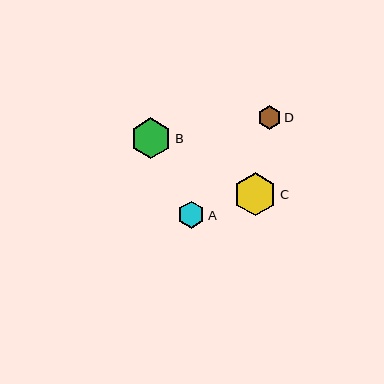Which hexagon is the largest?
Hexagon C is the largest with a size of approximately 43 pixels.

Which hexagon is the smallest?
Hexagon D is the smallest with a size of approximately 24 pixels.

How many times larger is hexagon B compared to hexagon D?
Hexagon B is approximately 1.7 times the size of hexagon D.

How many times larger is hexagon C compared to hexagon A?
Hexagon C is approximately 1.6 times the size of hexagon A.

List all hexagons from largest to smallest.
From largest to smallest: C, B, A, D.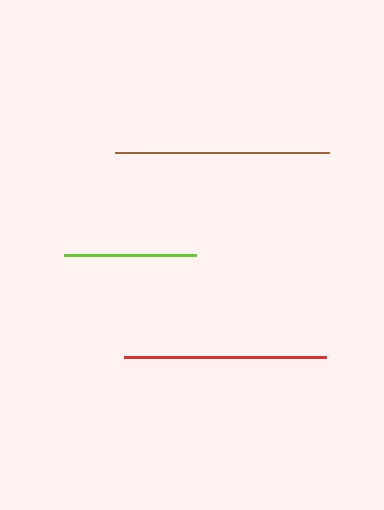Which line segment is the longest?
The brown line is the longest at approximately 214 pixels.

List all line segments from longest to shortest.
From longest to shortest: brown, red, lime.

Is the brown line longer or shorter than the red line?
The brown line is longer than the red line.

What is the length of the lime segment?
The lime segment is approximately 132 pixels long.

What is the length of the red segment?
The red segment is approximately 202 pixels long.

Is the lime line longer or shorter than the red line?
The red line is longer than the lime line.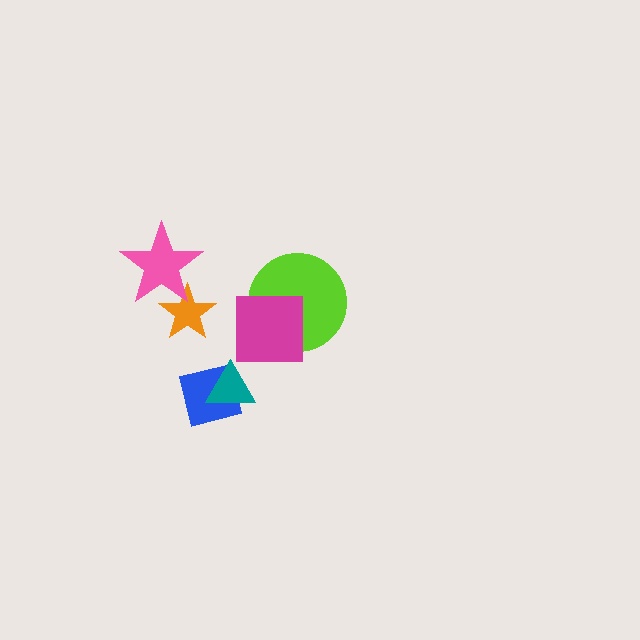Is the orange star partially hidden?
Yes, it is partially covered by another shape.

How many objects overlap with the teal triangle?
1 object overlaps with the teal triangle.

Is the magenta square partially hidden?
No, no other shape covers it.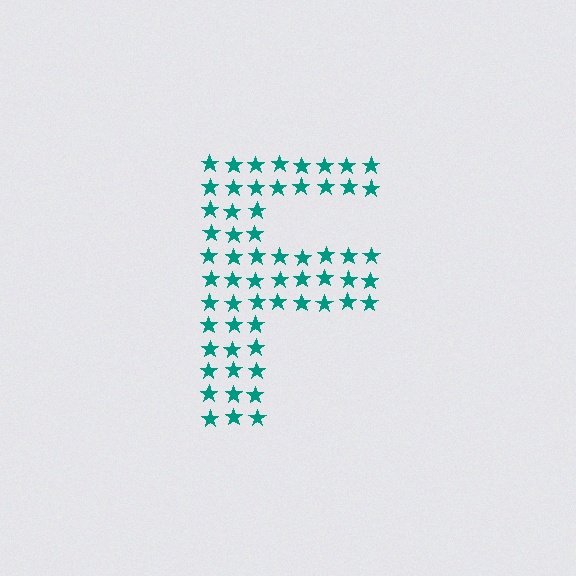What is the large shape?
The large shape is the letter F.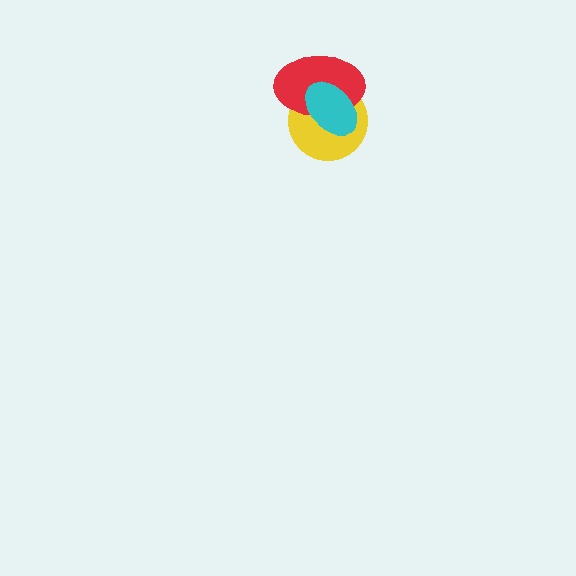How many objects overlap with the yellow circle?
2 objects overlap with the yellow circle.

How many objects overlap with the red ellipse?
2 objects overlap with the red ellipse.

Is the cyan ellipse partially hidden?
No, no other shape covers it.